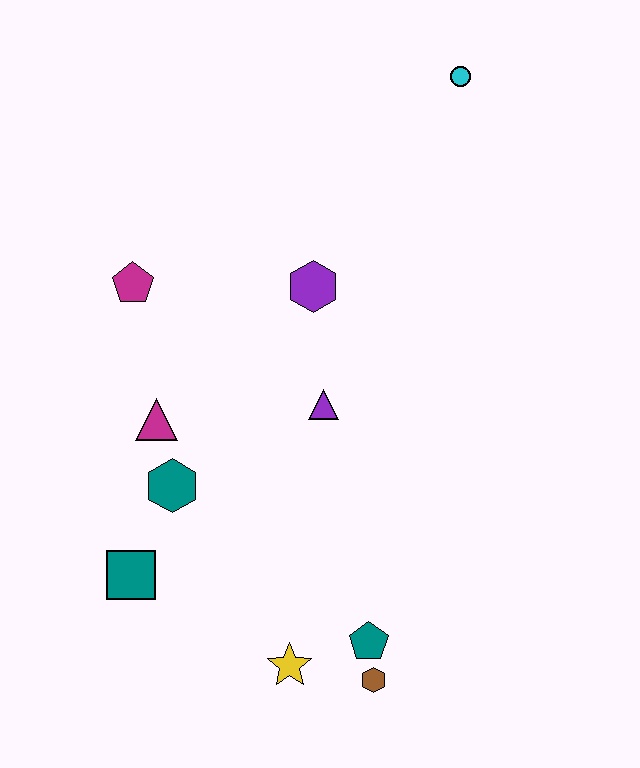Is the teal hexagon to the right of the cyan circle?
No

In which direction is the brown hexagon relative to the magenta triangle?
The brown hexagon is below the magenta triangle.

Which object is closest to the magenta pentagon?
The magenta triangle is closest to the magenta pentagon.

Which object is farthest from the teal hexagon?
The cyan circle is farthest from the teal hexagon.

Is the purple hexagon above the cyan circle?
No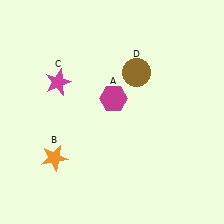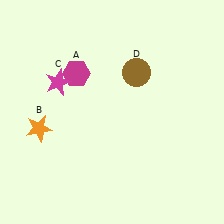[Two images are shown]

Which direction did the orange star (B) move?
The orange star (B) moved up.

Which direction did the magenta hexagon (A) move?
The magenta hexagon (A) moved left.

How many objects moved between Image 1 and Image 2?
2 objects moved between the two images.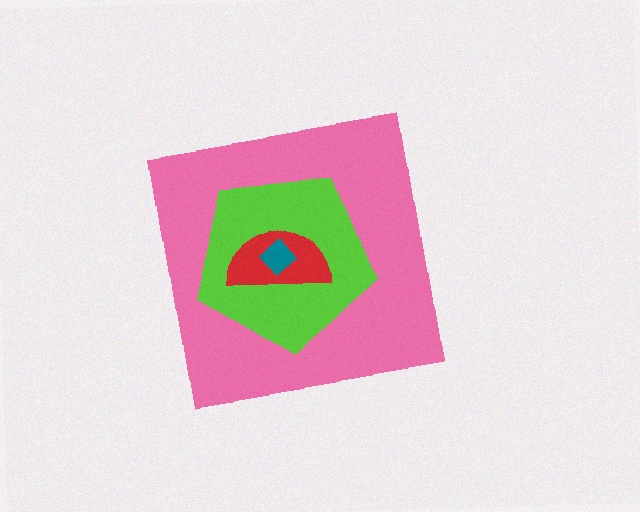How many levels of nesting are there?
4.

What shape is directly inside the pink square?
The lime pentagon.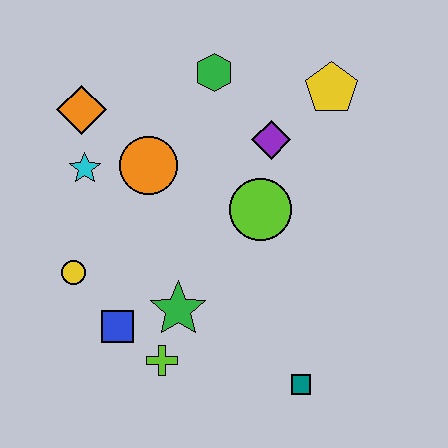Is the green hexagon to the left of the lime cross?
No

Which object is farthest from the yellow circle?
The yellow pentagon is farthest from the yellow circle.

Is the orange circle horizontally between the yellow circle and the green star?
Yes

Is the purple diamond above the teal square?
Yes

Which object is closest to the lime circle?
The purple diamond is closest to the lime circle.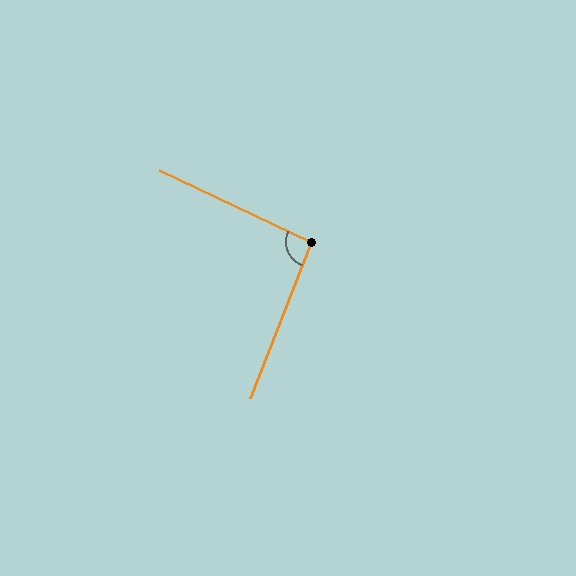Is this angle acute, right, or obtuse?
It is approximately a right angle.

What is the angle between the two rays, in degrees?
Approximately 94 degrees.